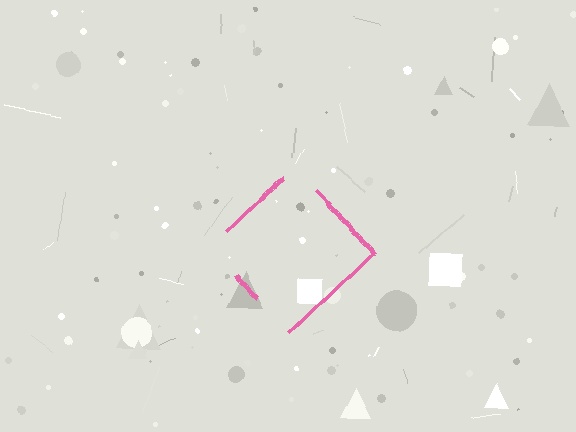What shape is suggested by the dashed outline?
The dashed outline suggests a diamond.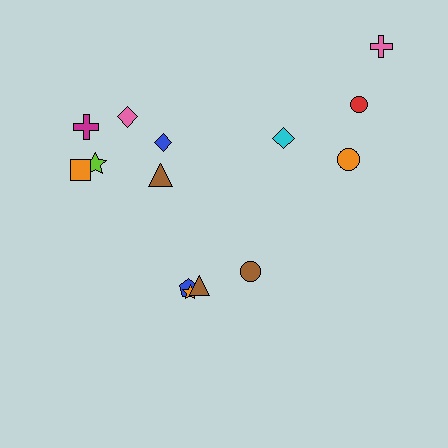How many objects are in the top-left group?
There are 6 objects.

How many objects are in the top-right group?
There are 4 objects.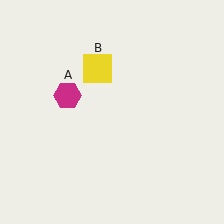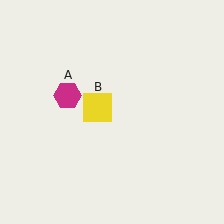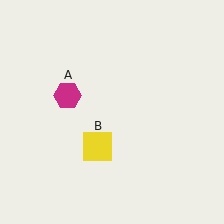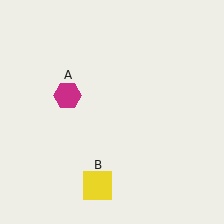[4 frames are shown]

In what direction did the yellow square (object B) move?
The yellow square (object B) moved down.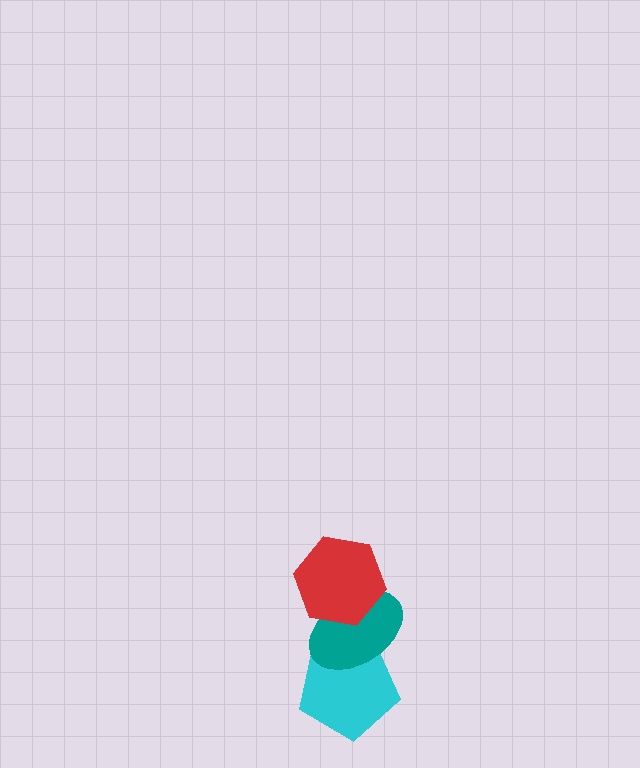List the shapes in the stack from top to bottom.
From top to bottom: the red hexagon, the teal ellipse, the cyan pentagon.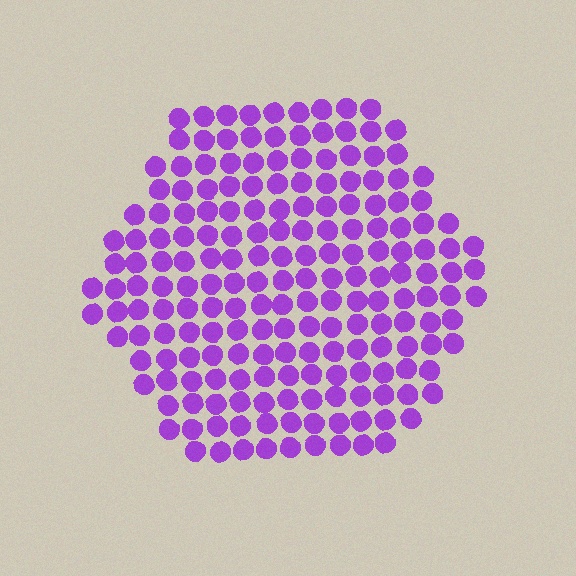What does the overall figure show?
The overall figure shows a hexagon.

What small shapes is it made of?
It is made of small circles.